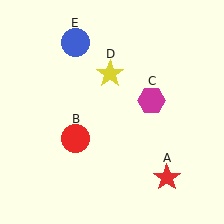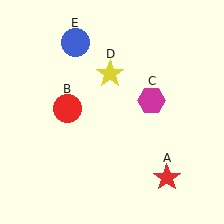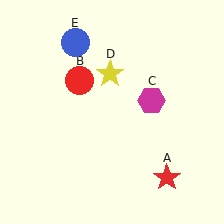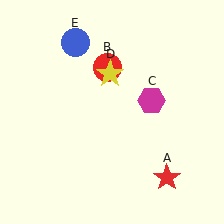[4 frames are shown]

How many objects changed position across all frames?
1 object changed position: red circle (object B).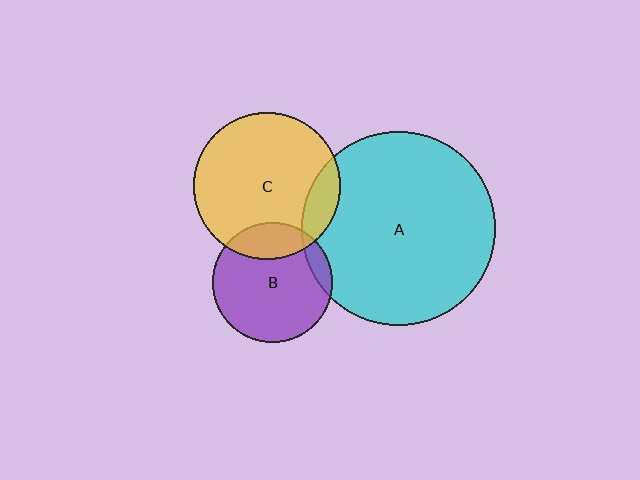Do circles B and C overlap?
Yes.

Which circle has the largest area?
Circle A (cyan).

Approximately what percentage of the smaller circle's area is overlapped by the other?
Approximately 20%.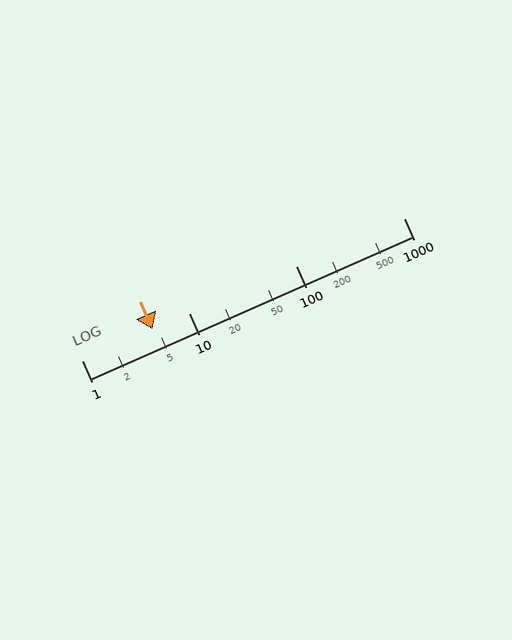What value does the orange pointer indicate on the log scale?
The pointer indicates approximately 4.6.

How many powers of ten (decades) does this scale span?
The scale spans 3 decades, from 1 to 1000.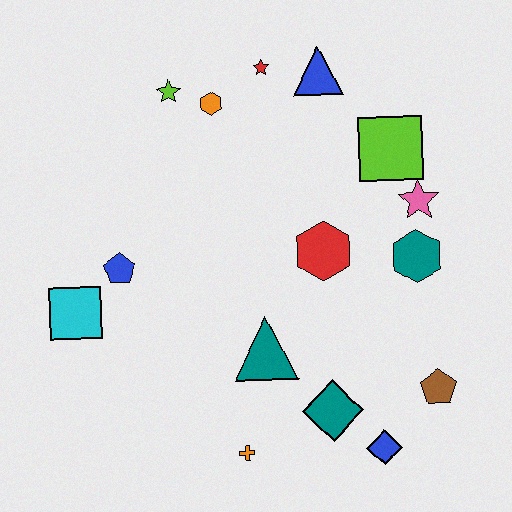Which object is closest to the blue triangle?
The red star is closest to the blue triangle.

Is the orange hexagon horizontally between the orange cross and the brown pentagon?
No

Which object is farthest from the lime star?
The blue diamond is farthest from the lime star.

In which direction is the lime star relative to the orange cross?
The lime star is above the orange cross.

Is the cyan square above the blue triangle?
No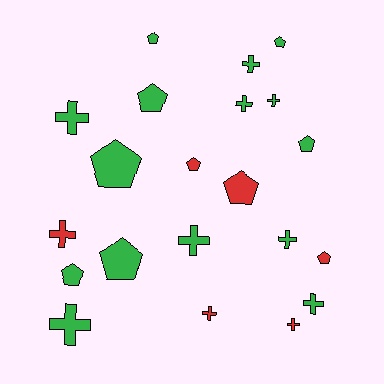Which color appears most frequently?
Green, with 15 objects.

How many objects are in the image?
There are 21 objects.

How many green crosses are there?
There are 8 green crosses.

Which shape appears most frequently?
Cross, with 11 objects.